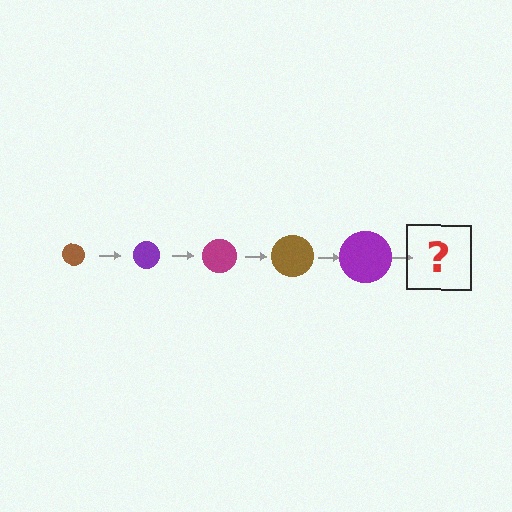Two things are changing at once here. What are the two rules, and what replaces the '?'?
The two rules are that the circle grows larger each step and the color cycles through brown, purple, and magenta. The '?' should be a magenta circle, larger than the previous one.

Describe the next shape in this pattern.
It should be a magenta circle, larger than the previous one.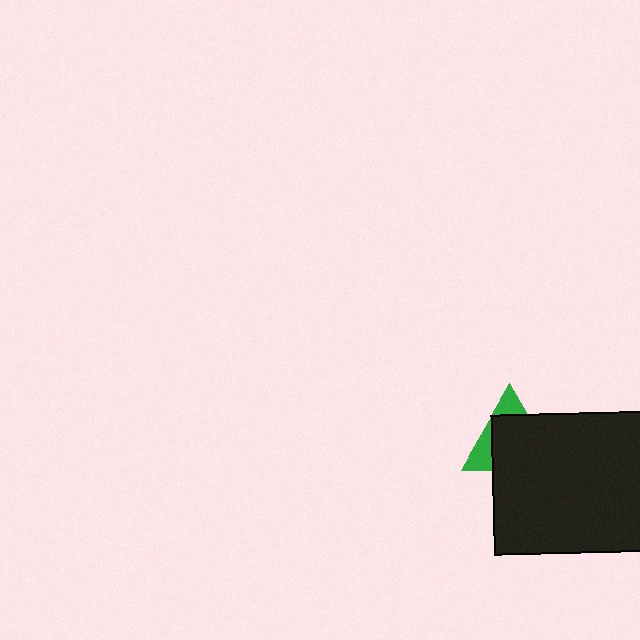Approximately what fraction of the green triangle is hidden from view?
Roughly 68% of the green triangle is hidden behind the black rectangle.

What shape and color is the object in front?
The object in front is a black rectangle.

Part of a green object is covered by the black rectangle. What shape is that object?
It is a triangle.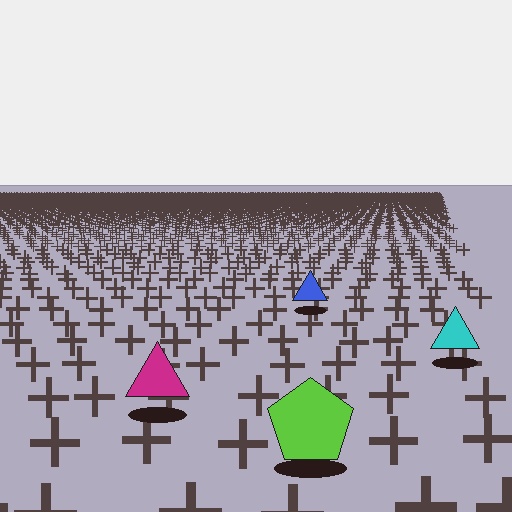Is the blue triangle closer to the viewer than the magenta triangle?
No. The magenta triangle is closer — you can tell from the texture gradient: the ground texture is coarser near it.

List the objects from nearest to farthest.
From nearest to farthest: the lime pentagon, the magenta triangle, the cyan triangle, the blue triangle.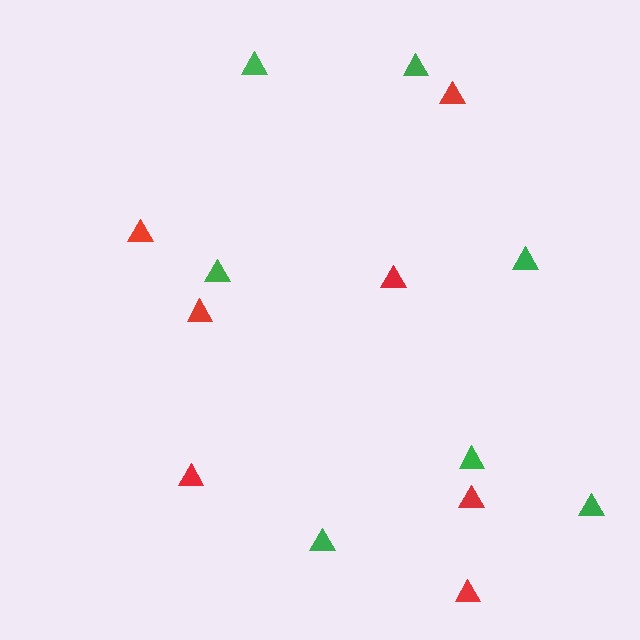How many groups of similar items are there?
There are 2 groups: one group of red triangles (7) and one group of green triangles (7).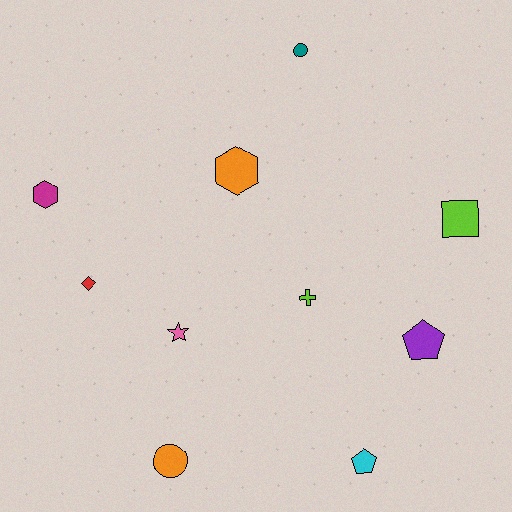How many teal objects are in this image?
There is 1 teal object.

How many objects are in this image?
There are 10 objects.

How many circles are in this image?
There are 2 circles.